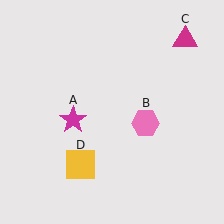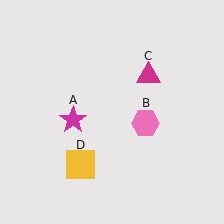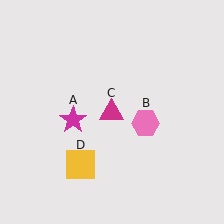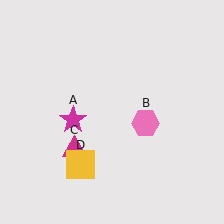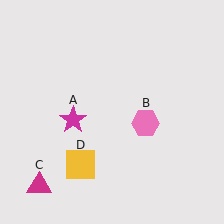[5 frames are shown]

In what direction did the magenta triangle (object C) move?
The magenta triangle (object C) moved down and to the left.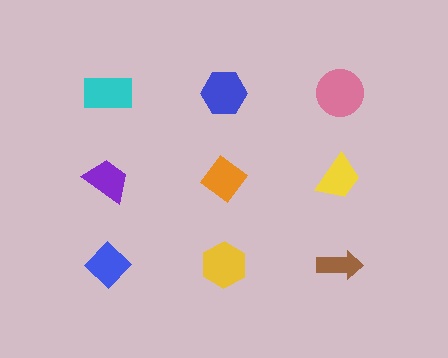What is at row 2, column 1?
A purple trapezoid.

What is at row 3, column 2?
A yellow hexagon.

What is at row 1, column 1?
A cyan rectangle.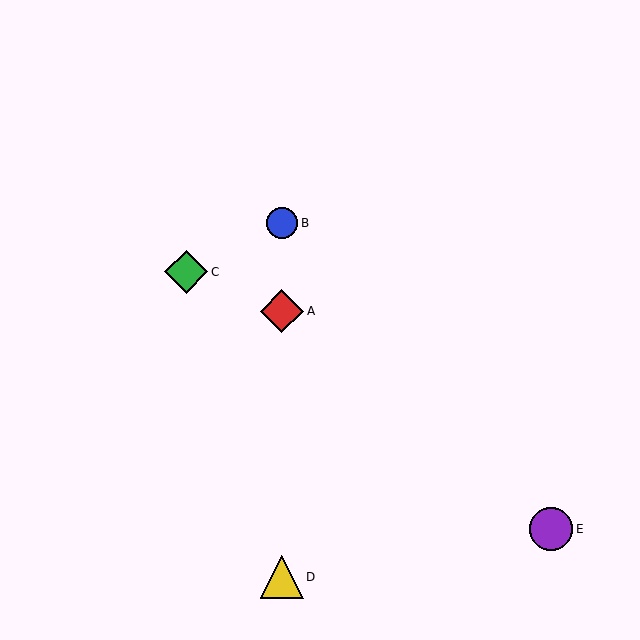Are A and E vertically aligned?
No, A is at x≈282 and E is at x≈551.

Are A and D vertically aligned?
Yes, both are at x≈282.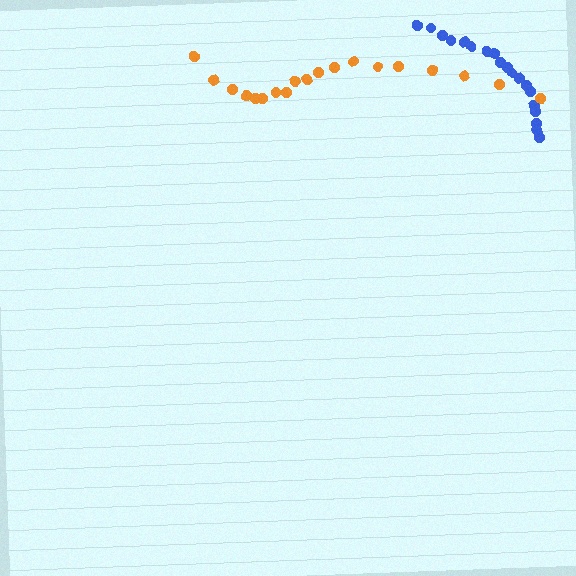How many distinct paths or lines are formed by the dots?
There are 2 distinct paths.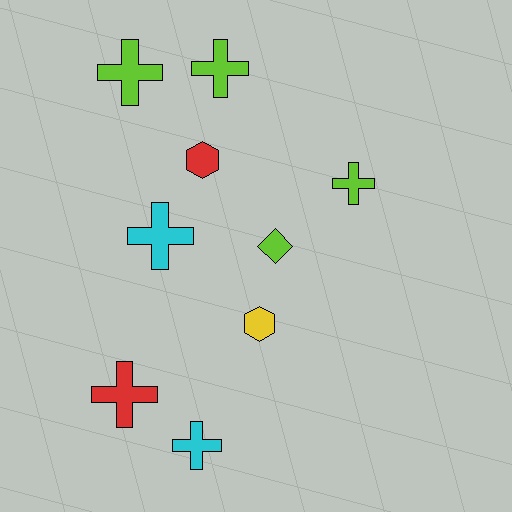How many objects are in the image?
There are 9 objects.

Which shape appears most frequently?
Cross, with 6 objects.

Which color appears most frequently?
Lime, with 4 objects.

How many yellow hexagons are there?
There is 1 yellow hexagon.